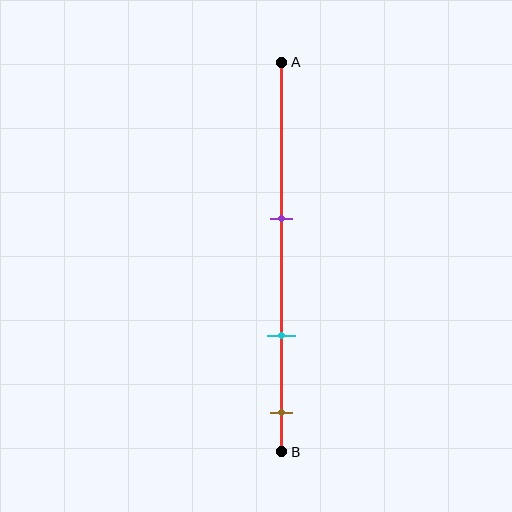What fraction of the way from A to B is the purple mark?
The purple mark is approximately 40% (0.4) of the way from A to B.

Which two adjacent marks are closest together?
The cyan and brown marks are the closest adjacent pair.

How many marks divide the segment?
There are 3 marks dividing the segment.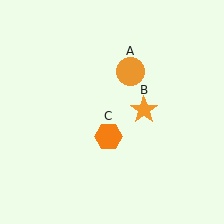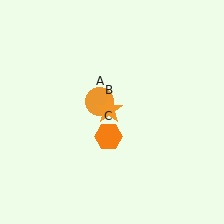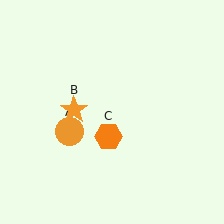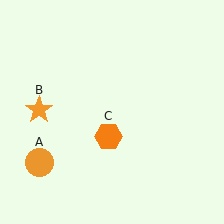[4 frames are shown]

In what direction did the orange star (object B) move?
The orange star (object B) moved left.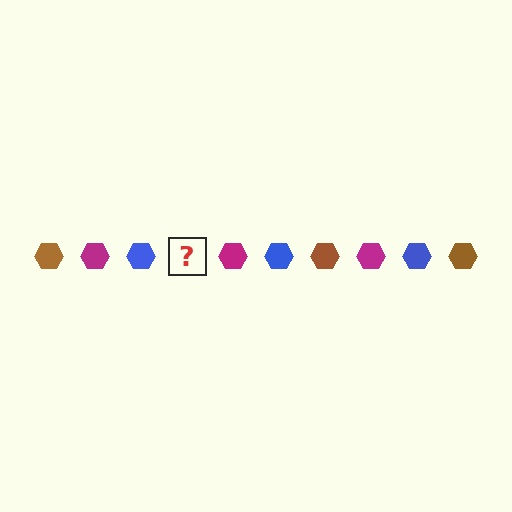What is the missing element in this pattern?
The missing element is a brown hexagon.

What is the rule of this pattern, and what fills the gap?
The rule is that the pattern cycles through brown, magenta, blue hexagons. The gap should be filled with a brown hexagon.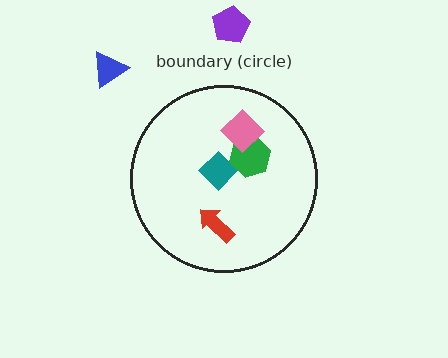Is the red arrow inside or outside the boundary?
Inside.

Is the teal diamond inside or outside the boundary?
Inside.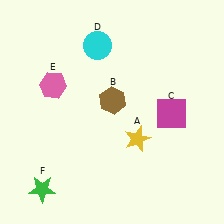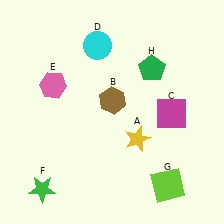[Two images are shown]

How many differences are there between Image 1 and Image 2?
There are 2 differences between the two images.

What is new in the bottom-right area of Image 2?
A lime square (G) was added in the bottom-right area of Image 2.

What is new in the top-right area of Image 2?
A green pentagon (H) was added in the top-right area of Image 2.